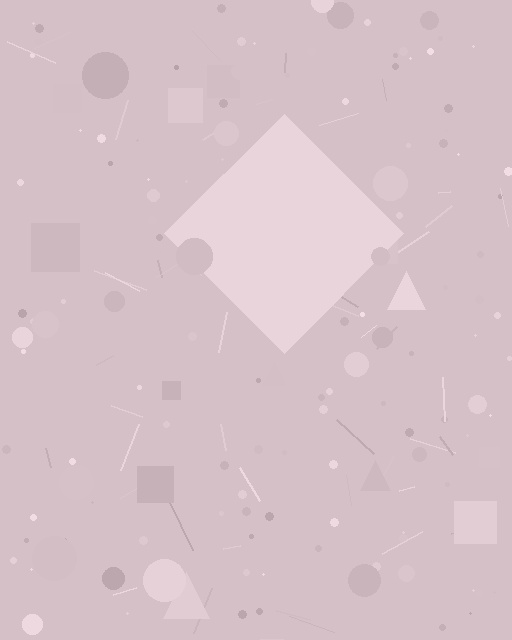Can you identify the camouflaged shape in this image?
The camouflaged shape is a diamond.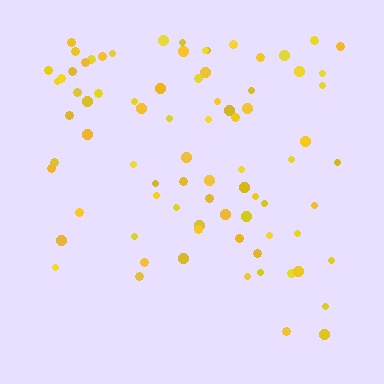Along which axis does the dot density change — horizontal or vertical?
Vertical.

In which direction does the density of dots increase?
From bottom to top, with the top side densest.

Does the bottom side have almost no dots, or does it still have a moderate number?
Still a moderate number, just noticeably fewer than the top.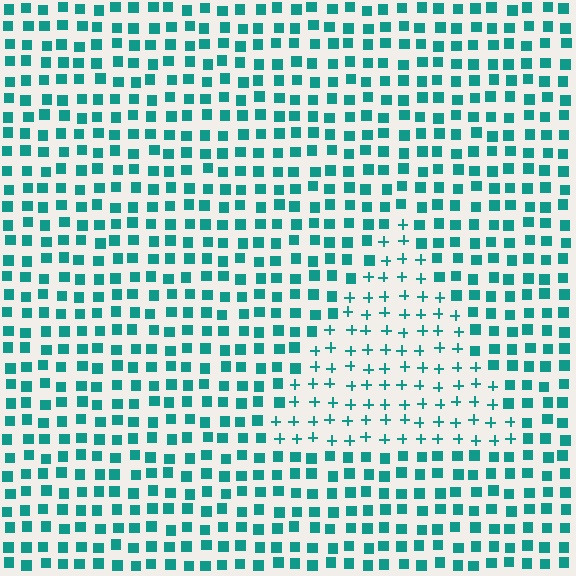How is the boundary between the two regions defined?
The boundary is defined by a change in element shape: plus signs inside vs. squares outside. All elements share the same color and spacing.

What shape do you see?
I see a triangle.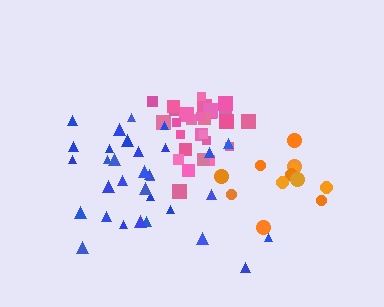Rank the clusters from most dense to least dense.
pink, orange, blue.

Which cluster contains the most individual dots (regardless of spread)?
Blue (32).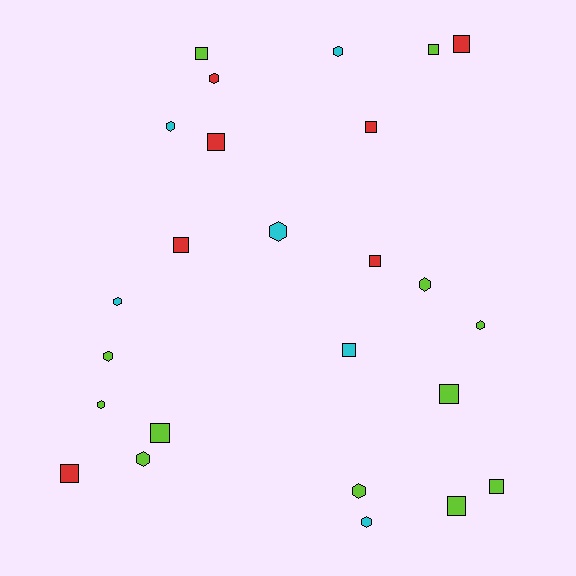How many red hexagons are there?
There is 1 red hexagon.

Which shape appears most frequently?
Square, with 13 objects.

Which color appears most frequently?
Lime, with 12 objects.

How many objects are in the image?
There are 25 objects.